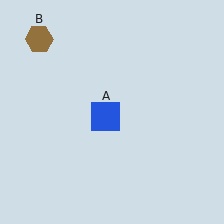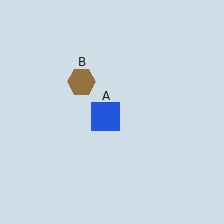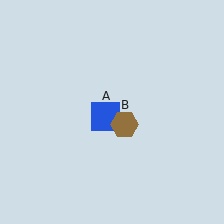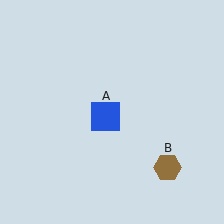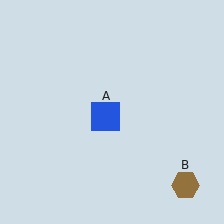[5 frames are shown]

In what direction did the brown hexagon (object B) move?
The brown hexagon (object B) moved down and to the right.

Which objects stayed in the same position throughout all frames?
Blue square (object A) remained stationary.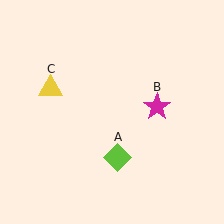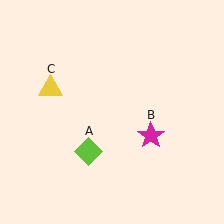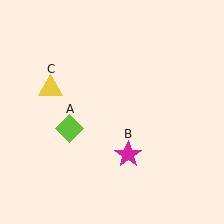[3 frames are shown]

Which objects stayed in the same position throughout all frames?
Yellow triangle (object C) remained stationary.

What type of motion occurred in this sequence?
The lime diamond (object A), magenta star (object B) rotated clockwise around the center of the scene.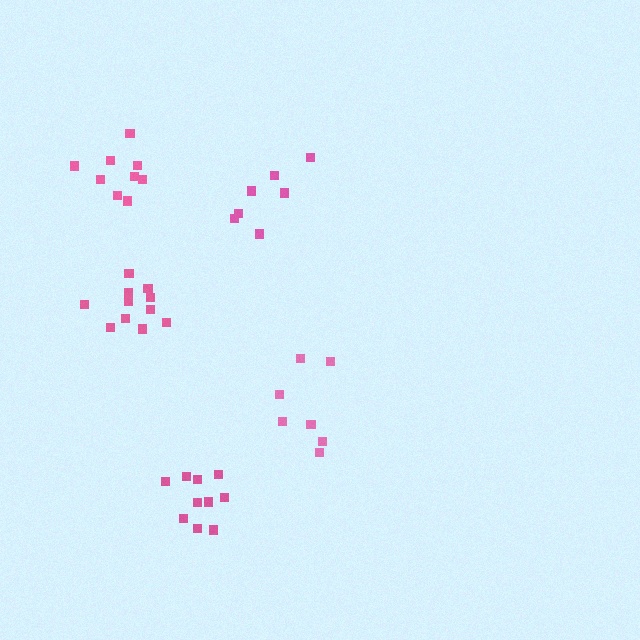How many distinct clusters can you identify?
There are 5 distinct clusters.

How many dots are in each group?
Group 1: 7 dots, Group 2: 7 dots, Group 3: 10 dots, Group 4: 11 dots, Group 5: 9 dots (44 total).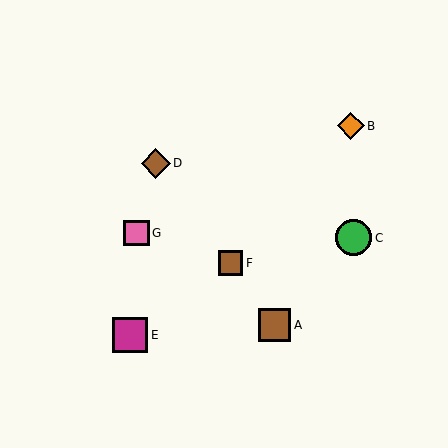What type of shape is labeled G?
Shape G is a pink square.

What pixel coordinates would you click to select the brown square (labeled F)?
Click at (231, 263) to select the brown square F.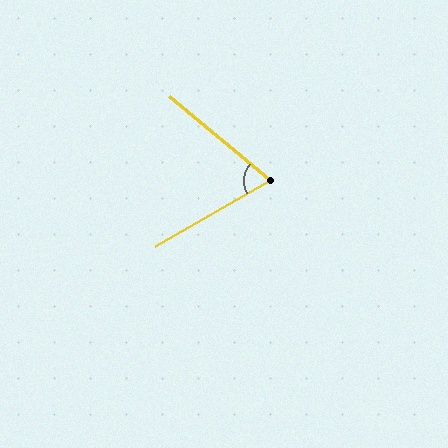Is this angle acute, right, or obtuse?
It is acute.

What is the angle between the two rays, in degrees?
Approximately 70 degrees.